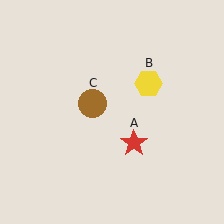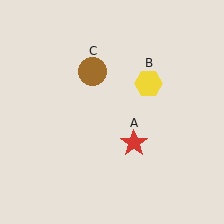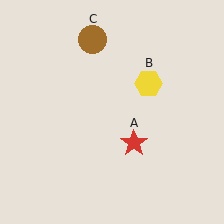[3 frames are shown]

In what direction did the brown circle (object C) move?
The brown circle (object C) moved up.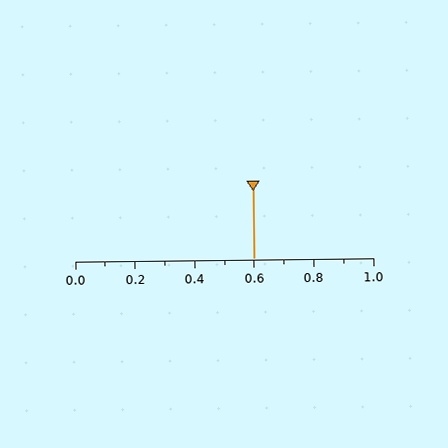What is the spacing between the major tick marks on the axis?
The major ticks are spaced 0.2 apart.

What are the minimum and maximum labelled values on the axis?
The axis runs from 0.0 to 1.0.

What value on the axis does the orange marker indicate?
The marker indicates approximately 0.6.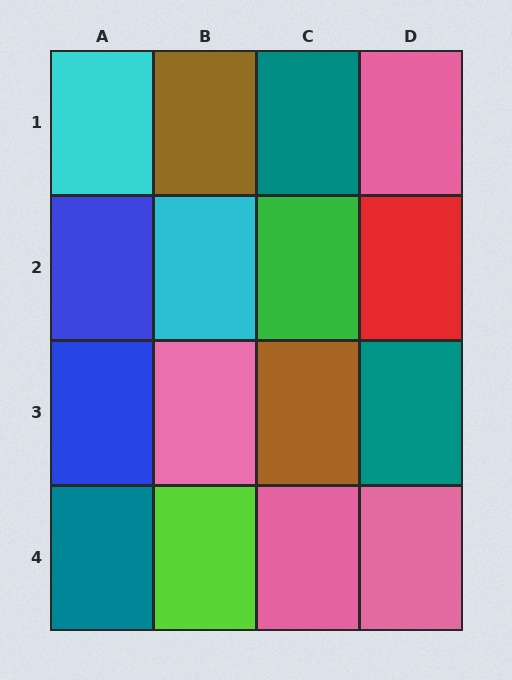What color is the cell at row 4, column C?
Pink.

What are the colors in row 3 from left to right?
Blue, pink, brown, teal.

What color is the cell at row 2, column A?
Blue.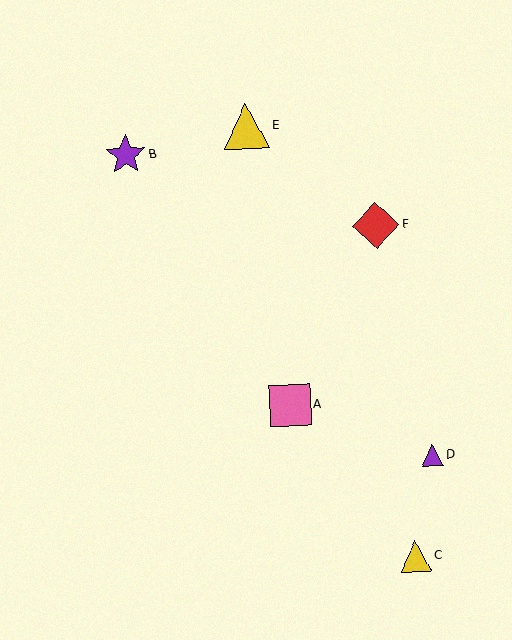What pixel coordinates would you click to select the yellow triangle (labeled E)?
Click at (246, 126) to select the yellow triangle E.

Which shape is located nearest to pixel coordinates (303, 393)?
The pink square (labeled A) at (290, 405) is nearest to that location.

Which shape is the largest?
The red diamond (labeled F) is the largest.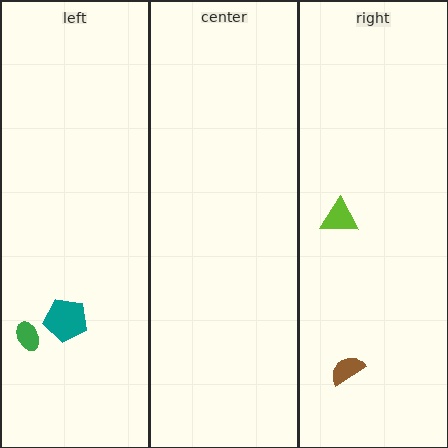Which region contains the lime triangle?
The right region.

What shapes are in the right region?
The lime triangle, the brown semicircle.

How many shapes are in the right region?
2.